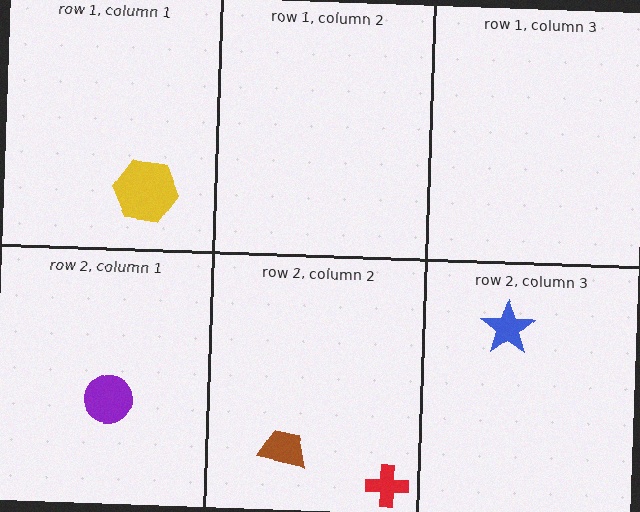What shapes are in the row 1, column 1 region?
The yellow hexagon.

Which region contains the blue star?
The row 2, column 3 region.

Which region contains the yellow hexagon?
The row 1, column 1 region.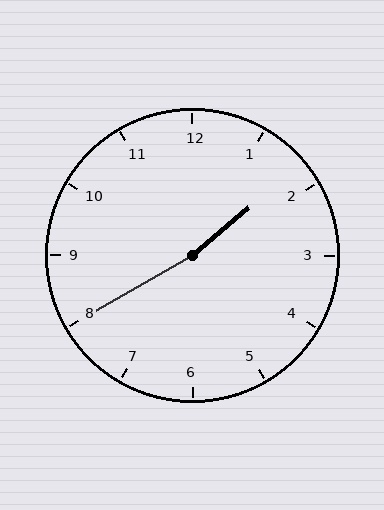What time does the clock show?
1:40.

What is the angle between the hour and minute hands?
Approximately 170 degrees.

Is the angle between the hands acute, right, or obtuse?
It is obtuse.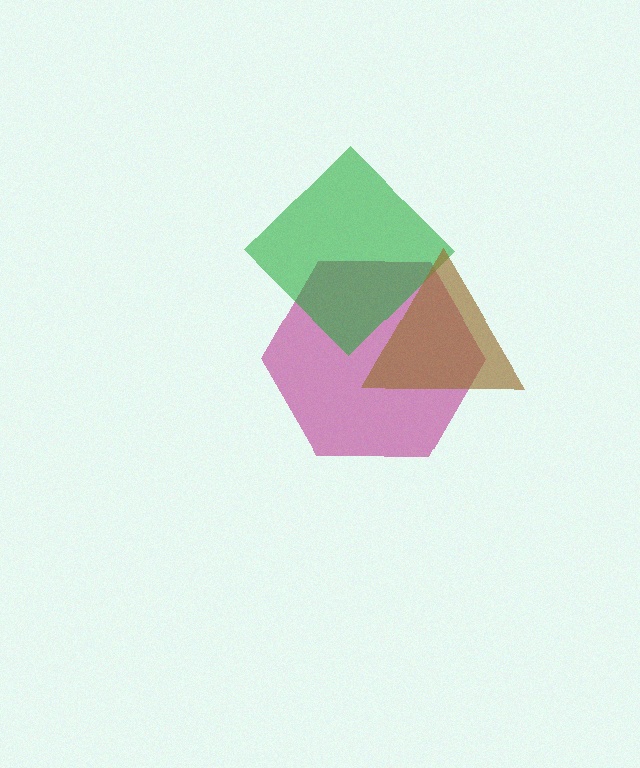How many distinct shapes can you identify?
There are 3 distinct shapes: a magenta hexagon, a green diamond, a brown triangle.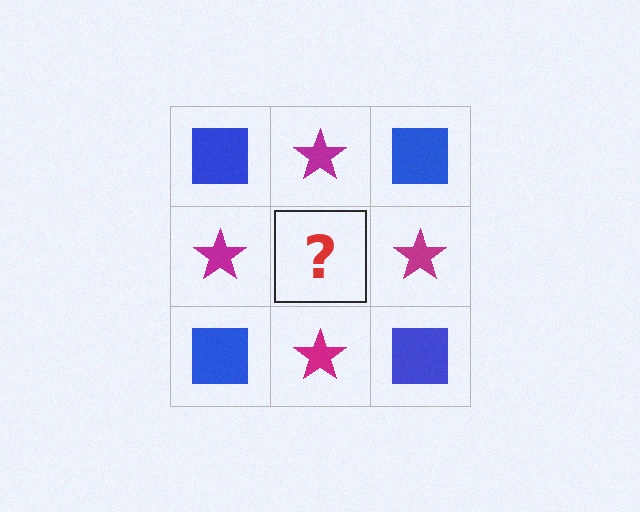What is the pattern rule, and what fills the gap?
The rule is that it alternates blue square and magenta star in a checkerboard pattern. The gap should be filled with a blue square.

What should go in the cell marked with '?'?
The missing cell should contain a blue square.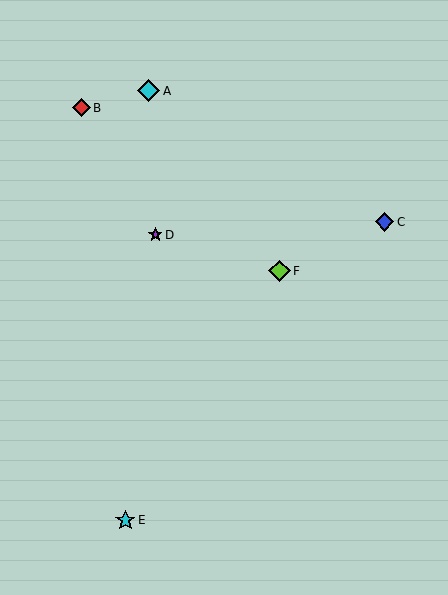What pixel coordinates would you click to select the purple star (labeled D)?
Click at (155, 235) to select the purple star D.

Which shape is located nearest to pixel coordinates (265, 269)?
The lime diamond (labeled F) at (279, 271) is nearest to that location.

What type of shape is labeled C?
Shape C is a blue diamond.